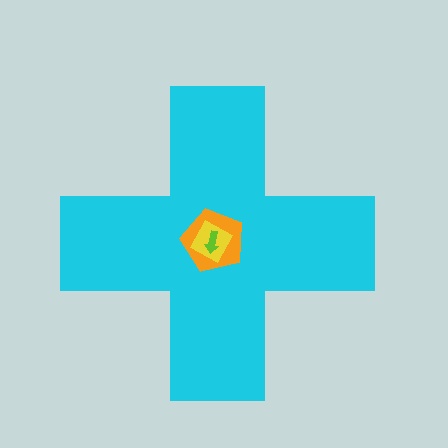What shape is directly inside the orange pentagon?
The yellow square.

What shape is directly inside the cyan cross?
The orange pentagon.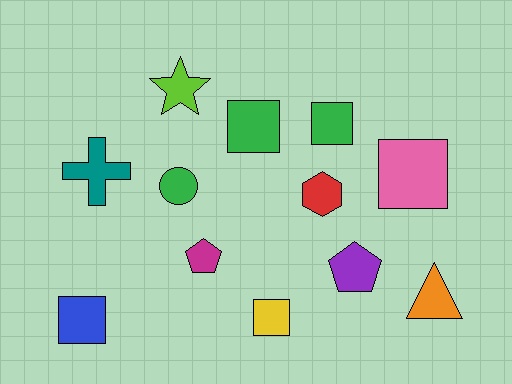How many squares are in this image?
There are 5 squares.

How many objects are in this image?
There are 12 objects.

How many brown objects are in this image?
There are no brown objects.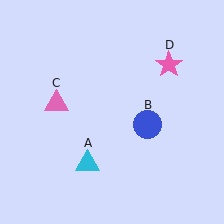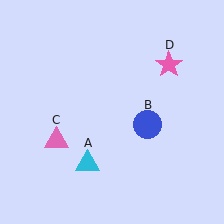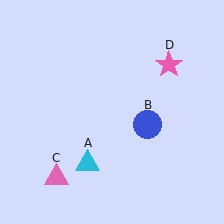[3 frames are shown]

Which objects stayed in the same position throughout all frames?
Cyan triangle (object A) and blue circle (object B) and pink star (object D) remained stationary.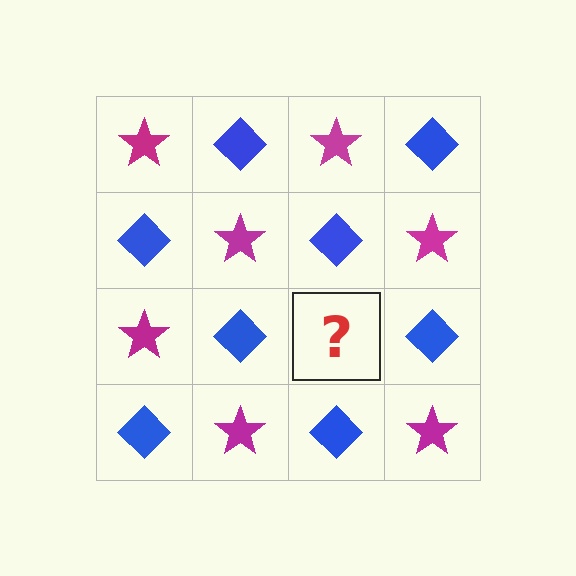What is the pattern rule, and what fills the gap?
The rule is that it alternates magenta star and blue diamond in a checkerboard pattern. The gap should be filled with a magenta star.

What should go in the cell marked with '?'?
The missing cell should contain a magenta star.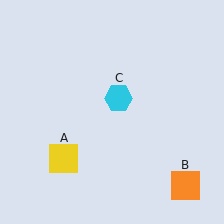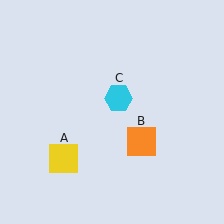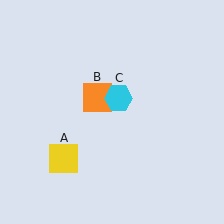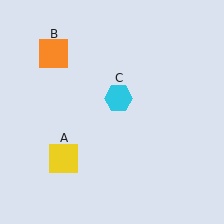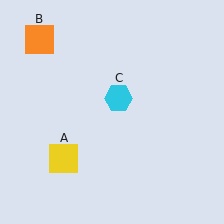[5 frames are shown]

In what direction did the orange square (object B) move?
The orange square (object B) moved up and to the left.